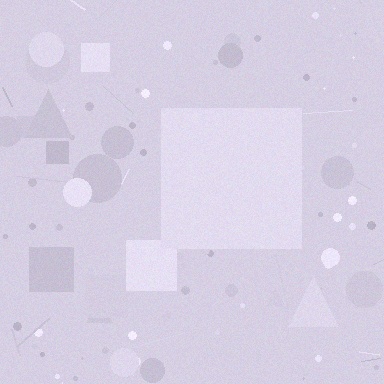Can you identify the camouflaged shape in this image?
The camouflaged shape is a square.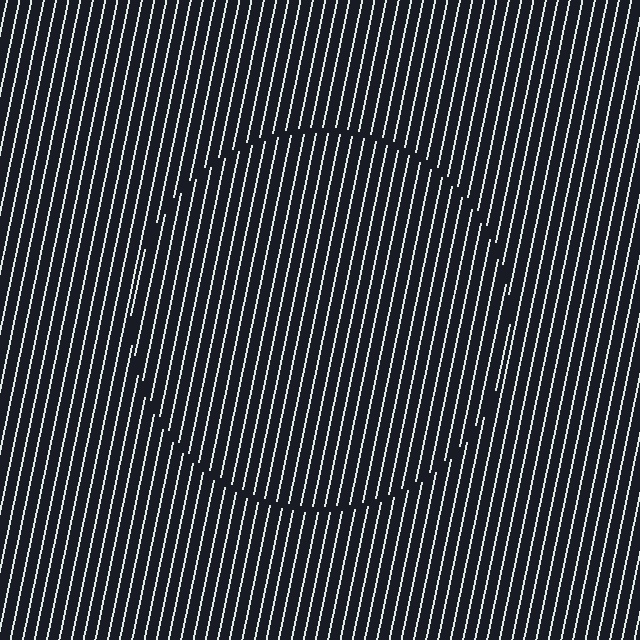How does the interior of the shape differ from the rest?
The interior of the shape contains the same grating, shifted by half a period — the contour is defined by the phase discontinuity where line-ends from the inner and outer gratings abut.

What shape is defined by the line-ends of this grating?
An illusory circle. The interior of the shape contains the same grating, shifted by half a period — the contour is defined by the phase discontinuity where line-ends from the inner and outer gratings abut.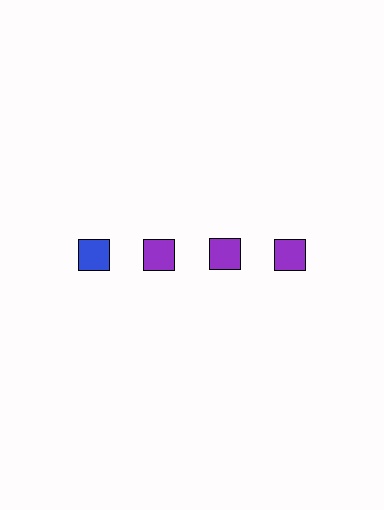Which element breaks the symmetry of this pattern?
The blue square in the top row, leftmost column breaks the symmetry. All other shapes are purple squares.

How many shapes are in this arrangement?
There are 4 shapes arranged in a grid pattern.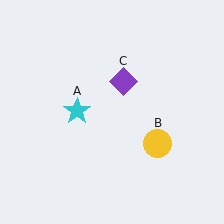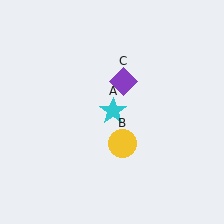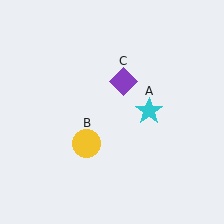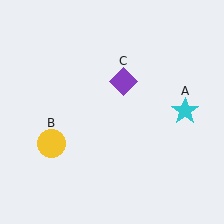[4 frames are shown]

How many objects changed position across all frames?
2 objects changed position: cyan star (object A), yellow circle (object B).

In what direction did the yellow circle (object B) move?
The yellow circle (object B) moved left.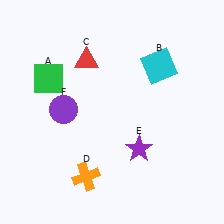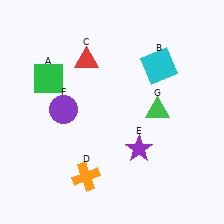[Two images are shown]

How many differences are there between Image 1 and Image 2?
There is 1 difference between the two images.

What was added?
A green triangle (G) was added in Image 2.